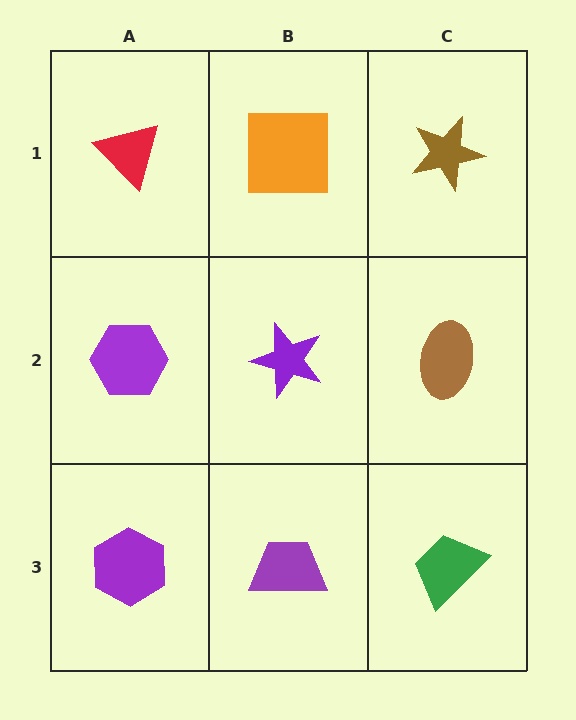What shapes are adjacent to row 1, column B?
A purple star (row 2, column B), a red triangle (row 1, column A), a brown star (row 1, column C).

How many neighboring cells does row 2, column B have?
4.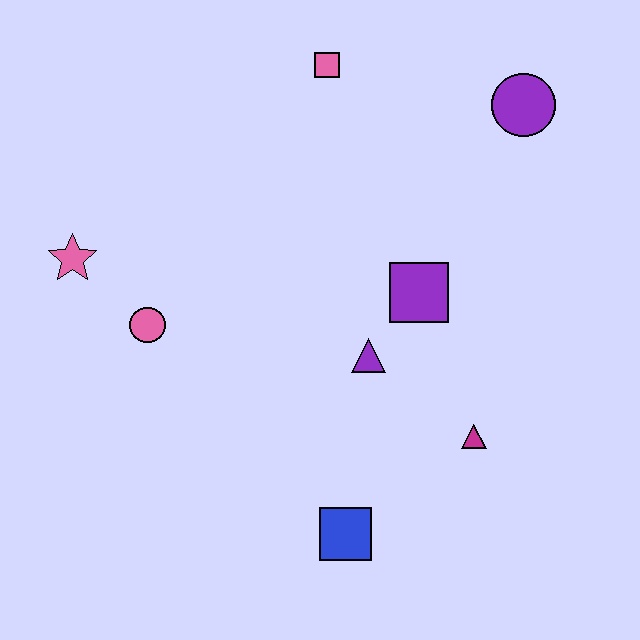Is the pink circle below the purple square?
Yes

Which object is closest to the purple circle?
The pink square is closest to the purple circle.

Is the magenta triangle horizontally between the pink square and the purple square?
No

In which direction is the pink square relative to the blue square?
The pink square is above the blue square.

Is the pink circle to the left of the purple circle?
Yes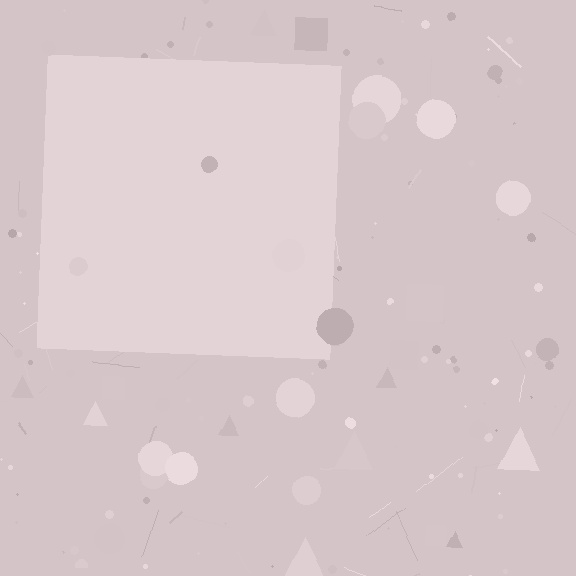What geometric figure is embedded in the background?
A square is embedded in the background.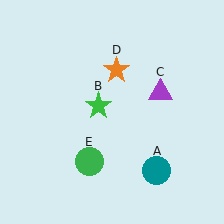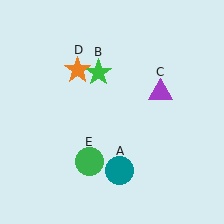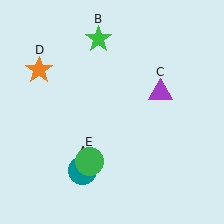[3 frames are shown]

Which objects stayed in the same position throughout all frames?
Purple triangle (object C) and green circle (object E) remained stationary.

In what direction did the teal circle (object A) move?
The teal circle (object A) moved left.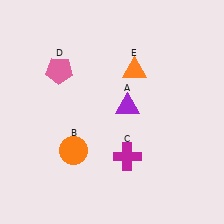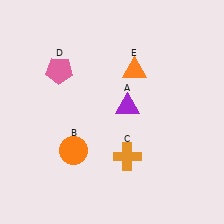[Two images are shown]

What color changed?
The cross (C) changed from magenta in Image 1 to orange in Image 2.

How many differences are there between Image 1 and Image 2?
There is 1 difference between the two images.